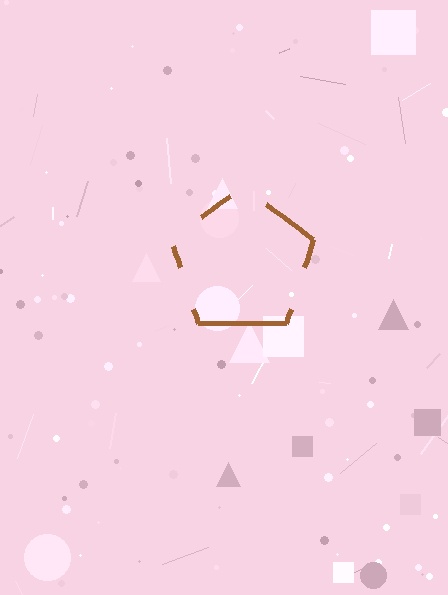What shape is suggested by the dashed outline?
The dashed outline suggests a pentagon.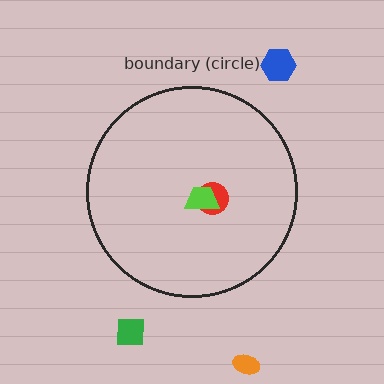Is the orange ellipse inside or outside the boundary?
Outside.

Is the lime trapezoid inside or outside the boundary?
Inside.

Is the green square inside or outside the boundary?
Outside.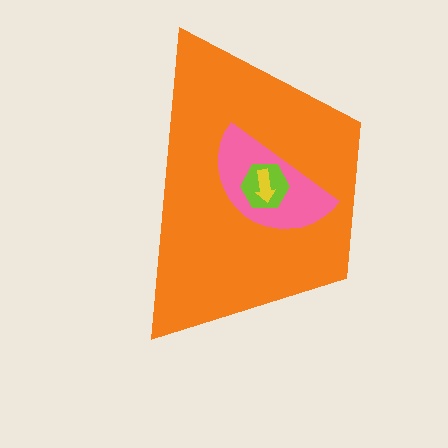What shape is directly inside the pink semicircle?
The lime hexagon.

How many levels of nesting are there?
4.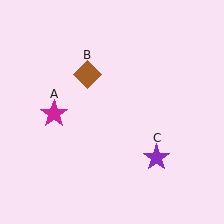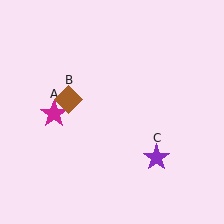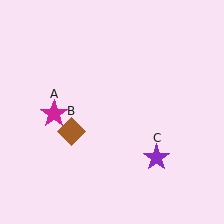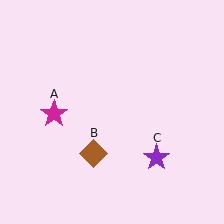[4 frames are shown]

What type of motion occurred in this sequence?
The brown diamond (object B) rotated counterclockwise around the center of the scene.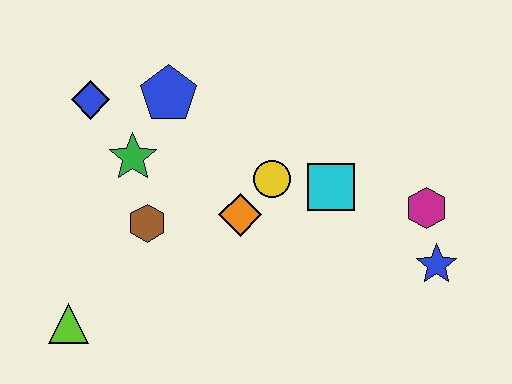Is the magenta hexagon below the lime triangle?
No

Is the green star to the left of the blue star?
Yes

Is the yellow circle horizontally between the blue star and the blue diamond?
Yes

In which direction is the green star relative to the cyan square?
The green star is to the left of the cyan square.